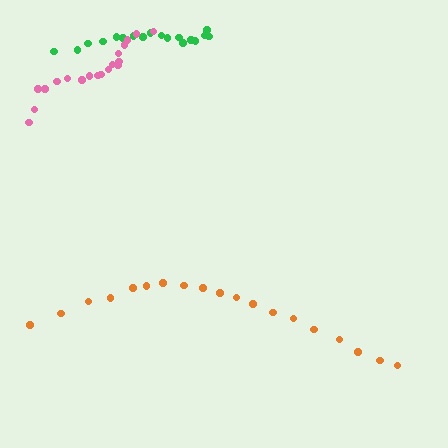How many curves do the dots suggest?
There are 3 distinct paths.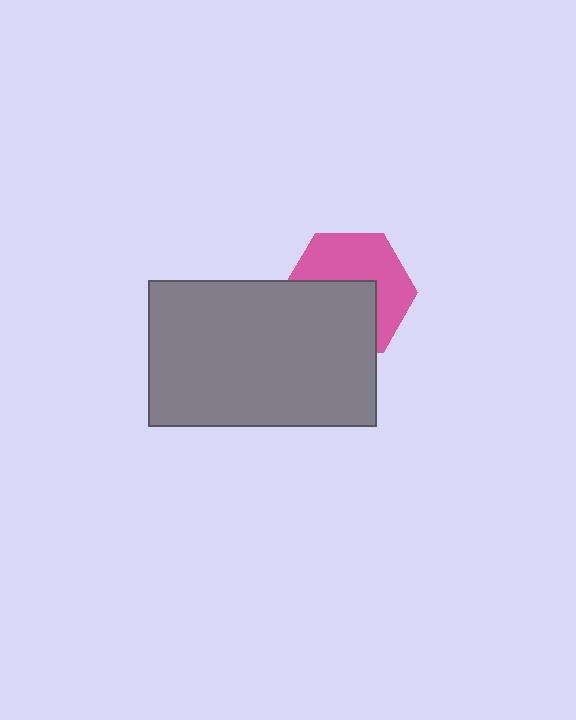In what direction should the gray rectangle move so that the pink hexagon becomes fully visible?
The gray rectangle should move down. That is the shortest direction to clear the overlap and leave the pink hexagon fully visible.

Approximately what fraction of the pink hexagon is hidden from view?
Roughly 49% of the pink hexagon is hidden behind the gray rectangle.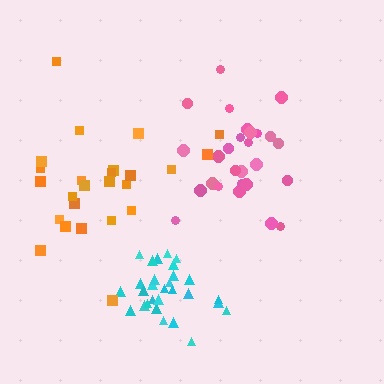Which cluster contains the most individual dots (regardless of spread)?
Cyan (29).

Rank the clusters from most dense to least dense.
cyan, pink, orange.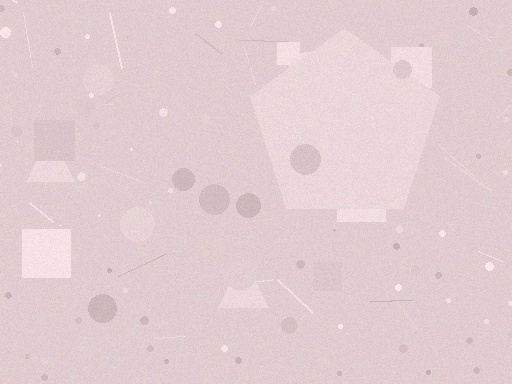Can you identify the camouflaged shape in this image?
The camouflaged shape is a pentagon.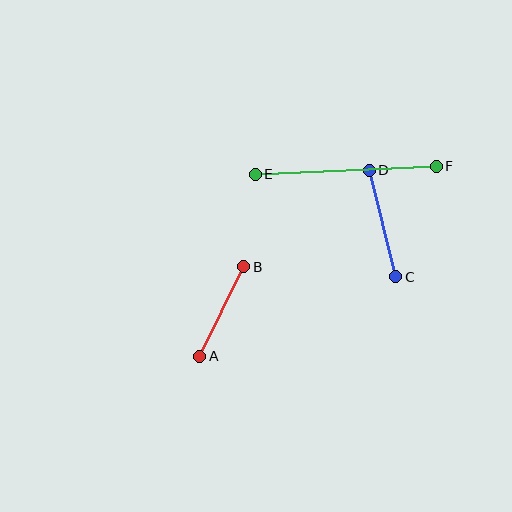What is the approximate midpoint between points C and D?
The midpoint is at approximately (382, 223) pixels.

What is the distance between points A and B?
The distance is approximately 100 pixels.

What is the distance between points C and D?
The distance is approximately 110 pixels.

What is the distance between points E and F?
The distance is approximately 181 pixels.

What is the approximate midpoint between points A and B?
The midpoint is at approximately (222, 312) pixels.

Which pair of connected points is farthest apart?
Points E and F are farthest apart.